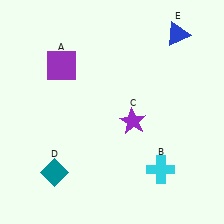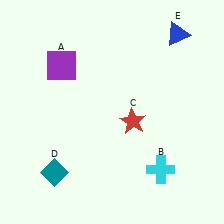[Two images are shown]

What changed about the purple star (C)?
In Image 1, C is purple. In Image 2, it changed to red.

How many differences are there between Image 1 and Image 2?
There is 1 difference between the two images.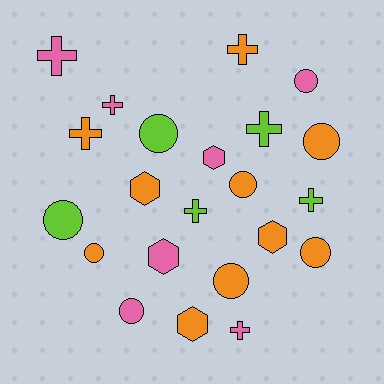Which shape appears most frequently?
Circle, with 9 objects.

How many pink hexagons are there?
There are 2 pink hexagons.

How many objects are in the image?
There are 22 objects.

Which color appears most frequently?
Orange, with 10 objects.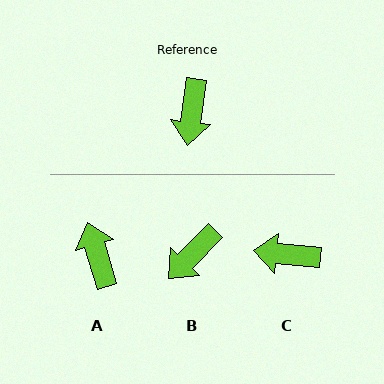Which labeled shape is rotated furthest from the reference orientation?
A, about 157 degrees away.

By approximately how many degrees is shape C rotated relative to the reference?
Approximately 89 degrees clockwise.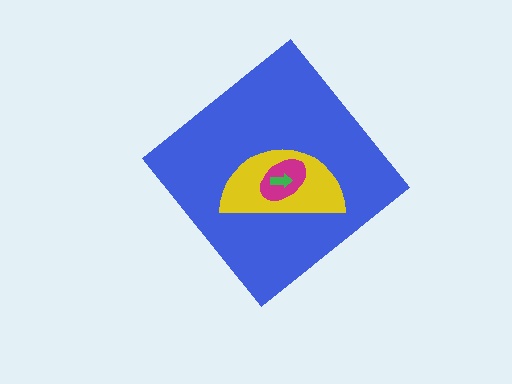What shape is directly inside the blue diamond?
The yellow semicircle.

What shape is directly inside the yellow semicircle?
The magenta ellipse.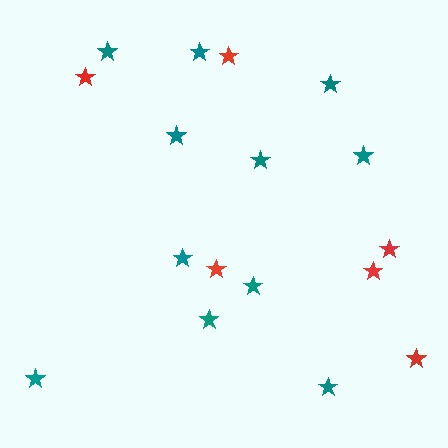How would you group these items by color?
There are 2 groups: one group of teal stars (11) and one group of red stars (6).